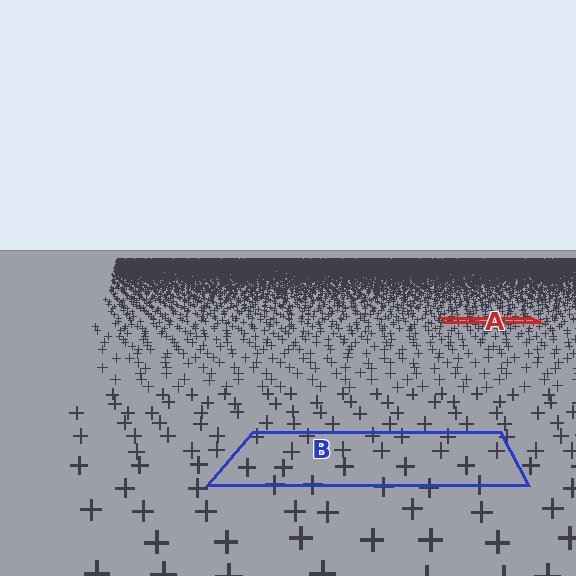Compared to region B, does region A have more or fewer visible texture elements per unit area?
Region A has more texture elements per unit area — they are packed more densely because it is farther away.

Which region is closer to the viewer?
Region B is closer. The texture elements there are larger and more spread out.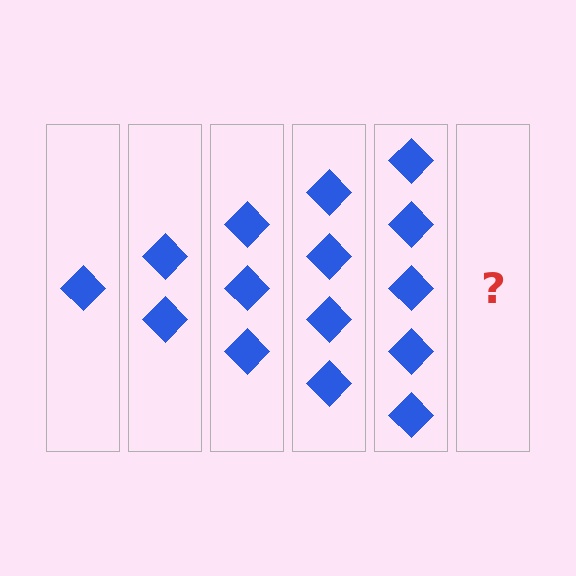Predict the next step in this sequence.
The next step is 6 diamonds.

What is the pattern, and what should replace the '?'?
The pattern is that each step adds one more diamond. The '?' should be 6 diamonds.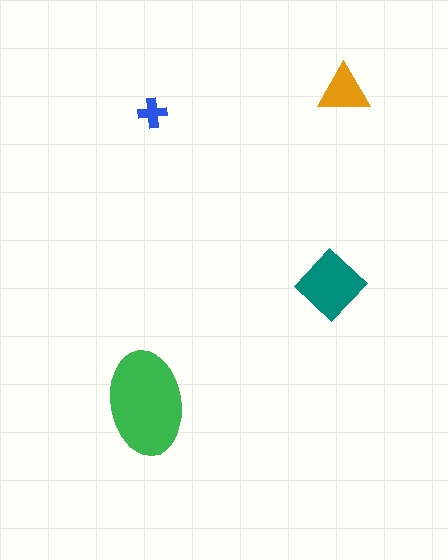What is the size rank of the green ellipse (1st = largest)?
1st.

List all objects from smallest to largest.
The blue cross, the orange triangle, the teal diamond, the green ellipse.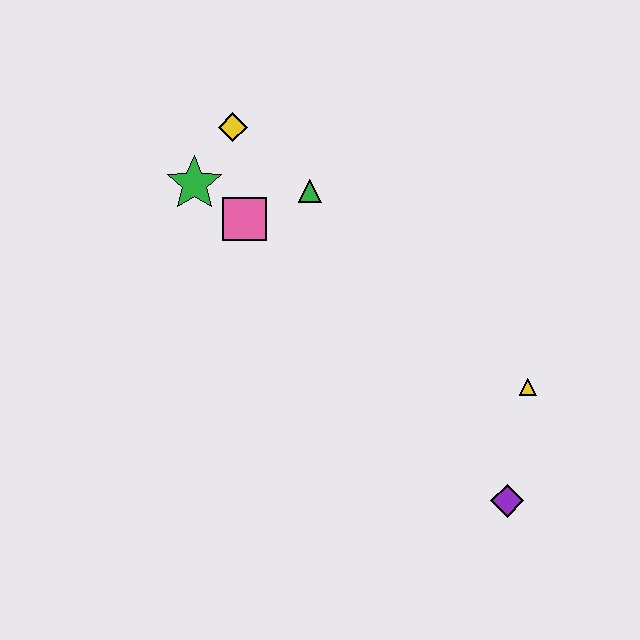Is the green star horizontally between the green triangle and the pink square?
No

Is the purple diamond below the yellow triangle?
Yes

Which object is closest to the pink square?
The green star is closest to the pink square.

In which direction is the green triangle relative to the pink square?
The green triangle is to the right of the pink square.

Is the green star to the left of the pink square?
Yes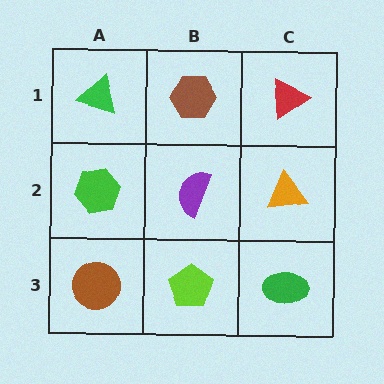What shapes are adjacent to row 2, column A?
A green triangle (row 1, column A), a brown circle (row 3, column A), a purple semicircle (row 2, column B).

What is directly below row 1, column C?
An orange triangle.